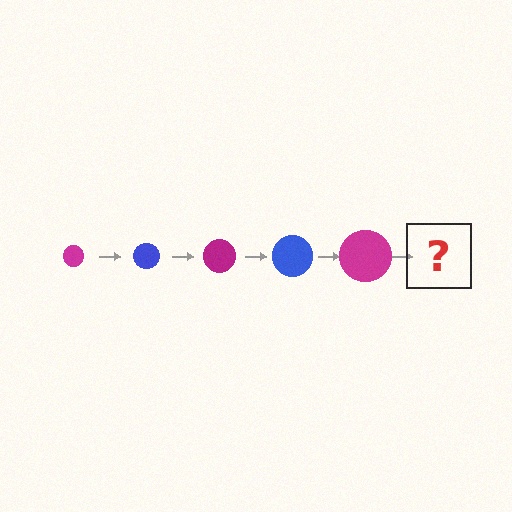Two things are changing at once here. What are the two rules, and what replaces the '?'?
The two rules are that the circle grows larger each step and the color cycles through magenta and blue. The '?' should be a blue circle, larger than the previous one.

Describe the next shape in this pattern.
It should be a blue circle, larger than the previous one.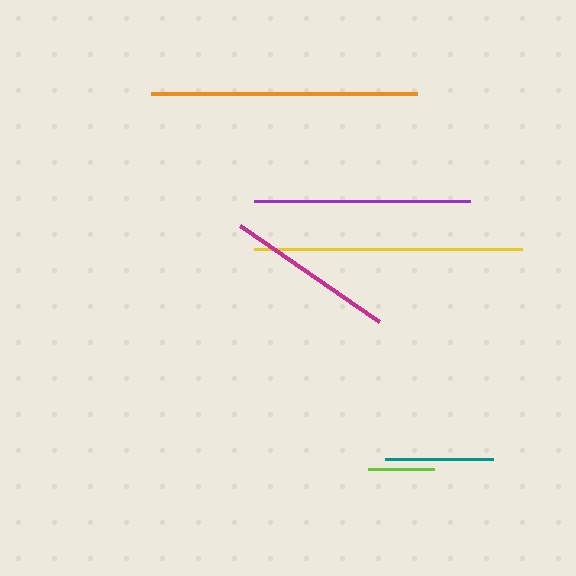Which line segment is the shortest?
The lime line is the shortest at approximately 66 pixels.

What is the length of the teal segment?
The teal segment is approximately 108 pixels long.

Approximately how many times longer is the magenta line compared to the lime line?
The magenta line is approximately 2.6 times the length of the lime line.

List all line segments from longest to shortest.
From longest to shortest: yellow, orange, purple, magenta, teal, lime.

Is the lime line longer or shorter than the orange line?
The orange line is longer than the lime line.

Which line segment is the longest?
The yellow line is the longest at approximately 268 pixels.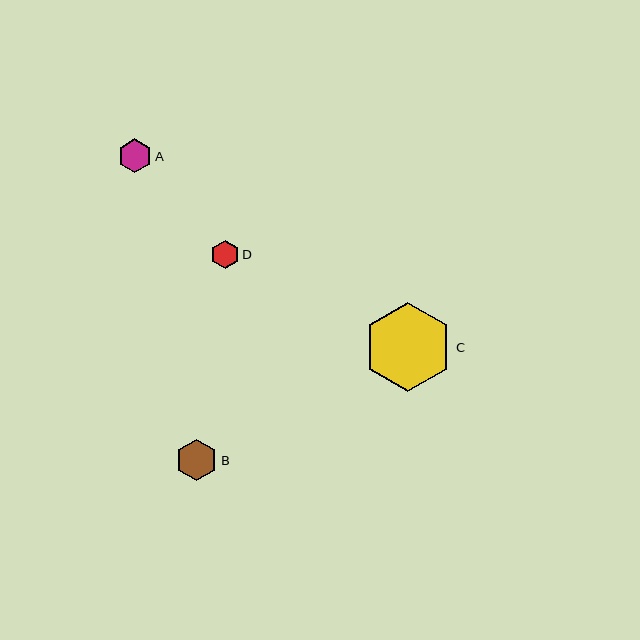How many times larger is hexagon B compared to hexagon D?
Hexagon B is approximately 1.5 times the size of hexagon D.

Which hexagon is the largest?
Hexagon C is the largest with a size of approximately 89 pixels.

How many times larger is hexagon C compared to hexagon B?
Hexagon C is approximately 2.1 times the size of hexagon B.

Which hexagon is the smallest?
Hexagon D is the smallest with a size of approximately 28 pixels.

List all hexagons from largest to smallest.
From largest to smallest: C, B, A, D.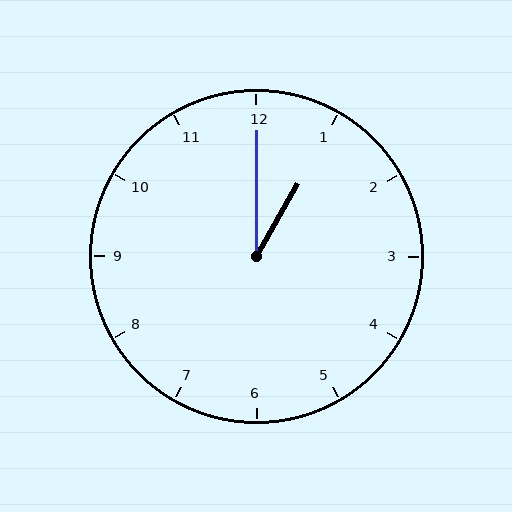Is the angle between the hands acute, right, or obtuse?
It is acute.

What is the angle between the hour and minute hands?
Approximately 30 degrees.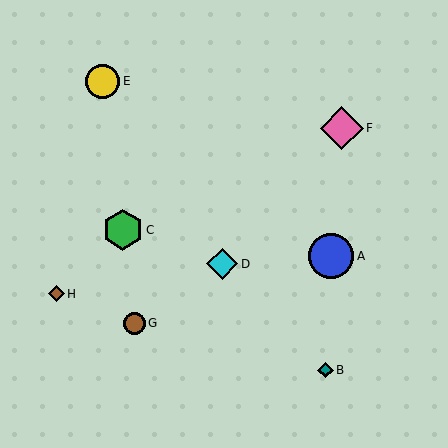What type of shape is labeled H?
Shape H is a brown diamond.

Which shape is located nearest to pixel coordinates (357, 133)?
The pink diamond (labeled F) at (342, 128) is nearest to that location.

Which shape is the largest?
The blue circle (labeled A) is the largest.